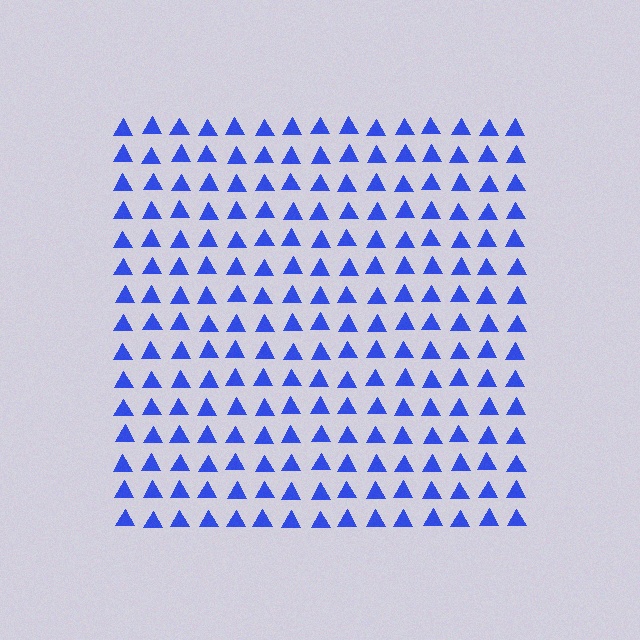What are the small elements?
The small elements are triangles.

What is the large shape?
The large shape is a square.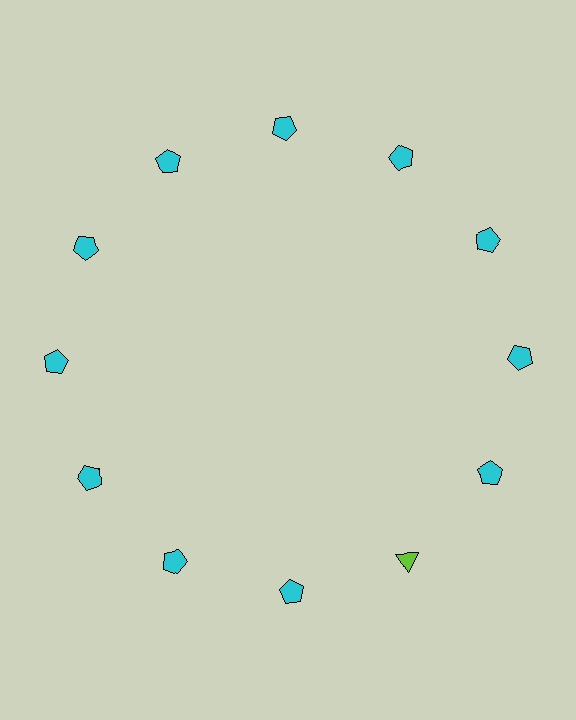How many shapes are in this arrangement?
There are 12 shapes arranged in a ring pattern.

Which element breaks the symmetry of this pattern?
The lime triangle at roughly the 5 o'clock position breaks the symmetry. All other shapes are cyan pentagons.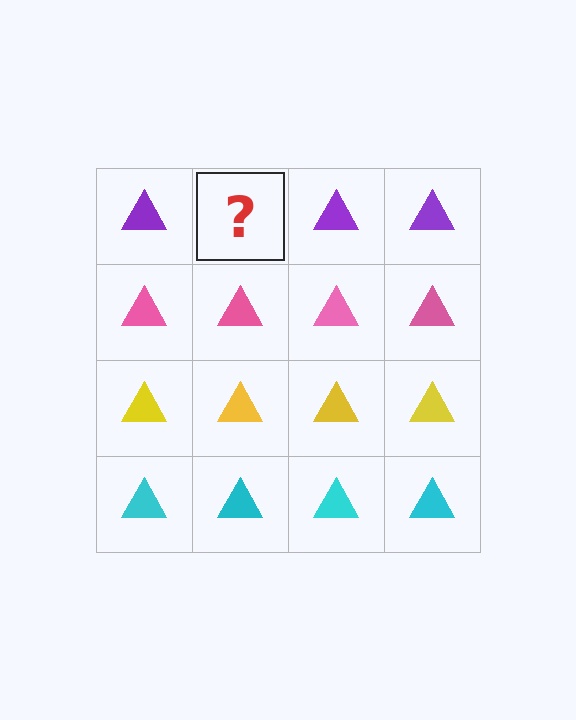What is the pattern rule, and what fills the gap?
The rule is that each row has a consistent color. The gap should be filled with a purple triangle.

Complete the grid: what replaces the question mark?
The question mark should be replaced with a purple triangle.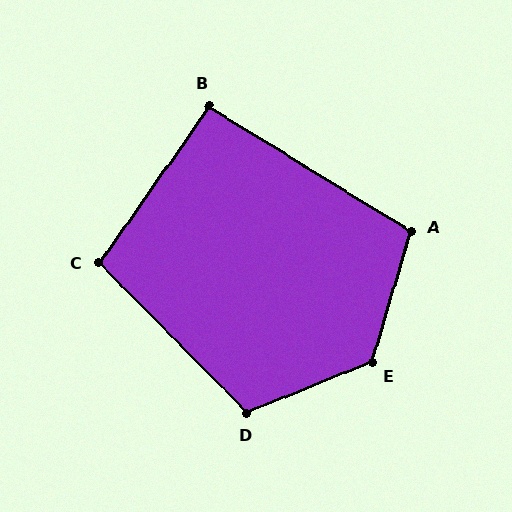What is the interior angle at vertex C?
Approximately 100 degrees (obtuse).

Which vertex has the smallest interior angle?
B, at approximately 93 degrees.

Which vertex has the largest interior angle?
E, at approximately 129 degrees.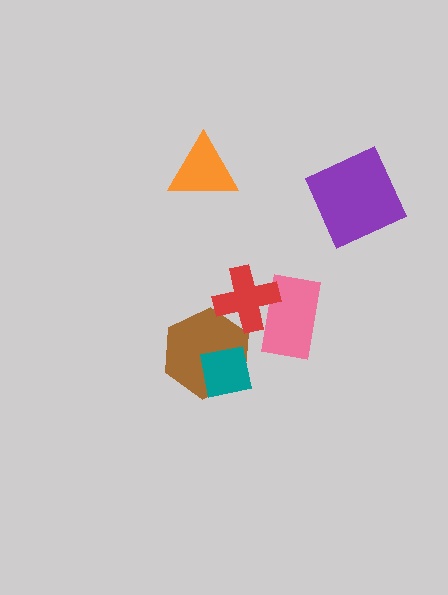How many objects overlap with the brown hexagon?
2 objects overlap with the brown hexagon.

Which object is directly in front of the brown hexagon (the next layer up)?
The teal square is directly in front of the brown hexagon.